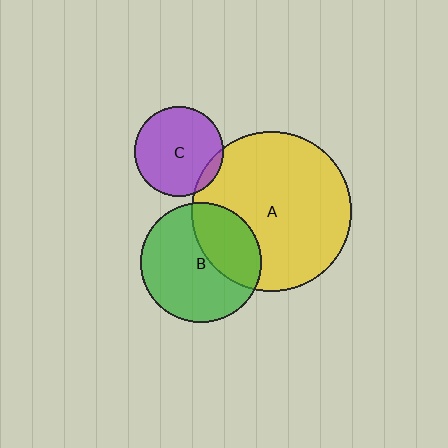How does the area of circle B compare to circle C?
Approximately 1.8 times.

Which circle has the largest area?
Circle A (yellow).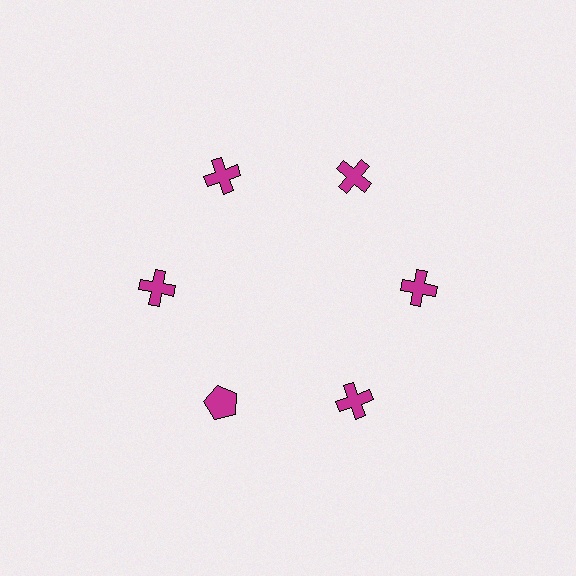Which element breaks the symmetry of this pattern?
The magenta pentagon at roughly the 7 o'clock position breaks the symmetry. All other shapes are magenta crosses.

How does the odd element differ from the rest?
It has a different shape: pentagon instead of cross.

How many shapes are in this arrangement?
There are 6 shapes arranged in a ring pattern.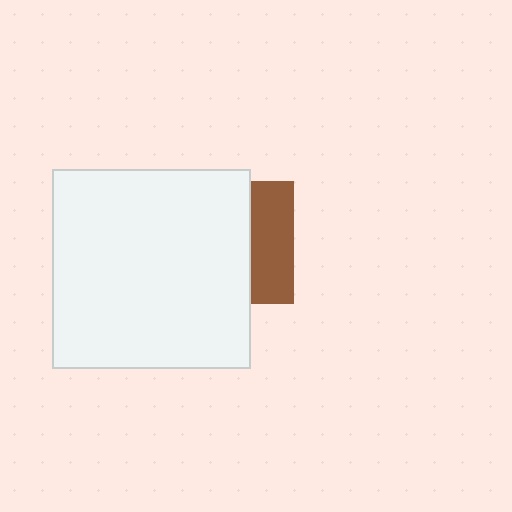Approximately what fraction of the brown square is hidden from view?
Roughly 66% of the brown square is hidden behind the white square.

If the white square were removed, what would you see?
You would see the complete brown square.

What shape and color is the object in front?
The object in front is a white square.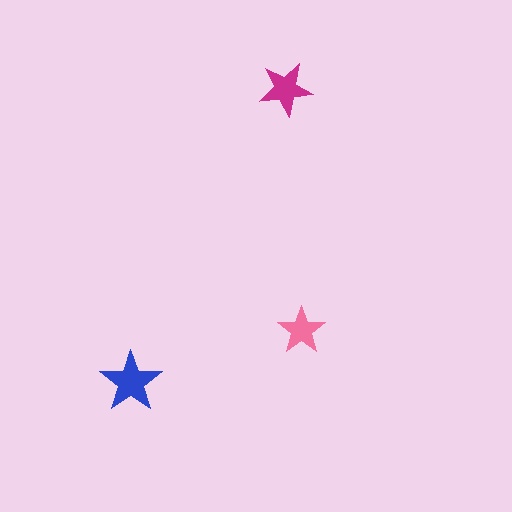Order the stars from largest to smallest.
the blue one, the magenta one, the pink one.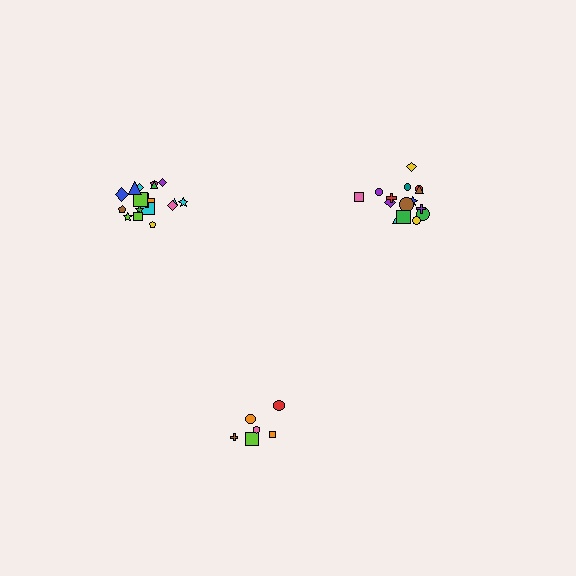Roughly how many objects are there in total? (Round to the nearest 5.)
Roughly 40 objects in total.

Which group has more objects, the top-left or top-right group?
The top-left group.